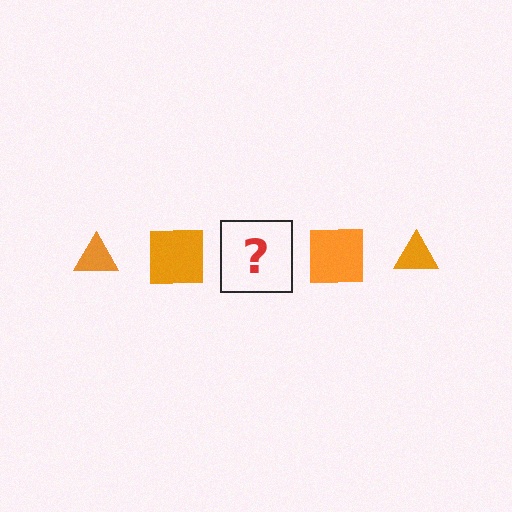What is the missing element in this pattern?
The missing element is an orange triangle.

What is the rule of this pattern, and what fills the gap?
The rule is that the pattern cycles through triangle, square shapes in orange. The gap should be filled with an orange triangle.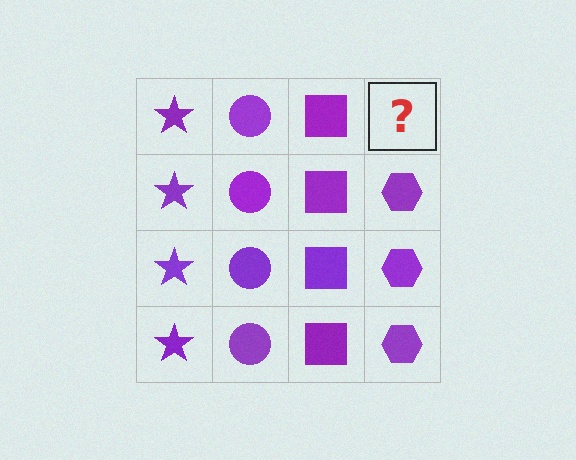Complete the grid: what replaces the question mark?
The question mark should be replaced with a purple hexagon.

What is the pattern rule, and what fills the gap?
The rule is that each column has a consistent shape. The gap should be filled with a purple hexagon.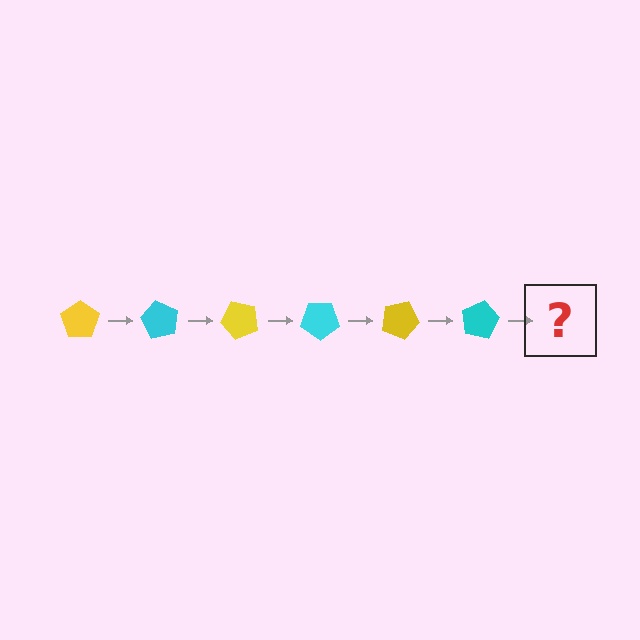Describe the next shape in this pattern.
It should be a yellow pentagon, rotated 360 degrees from the start.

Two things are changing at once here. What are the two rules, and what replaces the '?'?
The two rules are that it rotates 60 degrees each step and the color cycles through yellow and cyan. The '?' should be a yellow pentagon, rotated 360 degrees from the start.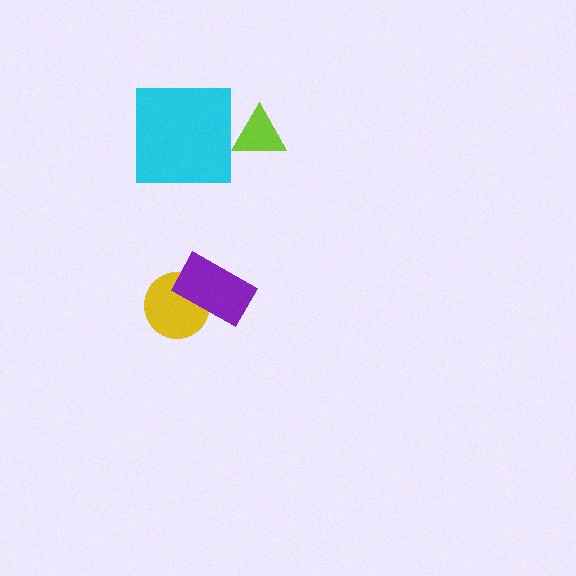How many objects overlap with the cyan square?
0 objects overlap with the cyan square.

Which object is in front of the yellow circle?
The purple rectangle is in front of the yellow circle.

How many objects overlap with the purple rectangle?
1 object overlaps with the purple rectangle.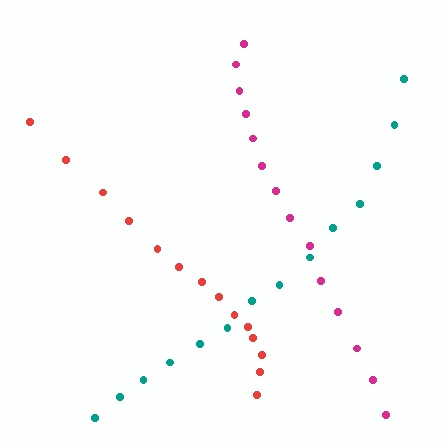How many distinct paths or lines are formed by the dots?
There are 3 distinct paths.